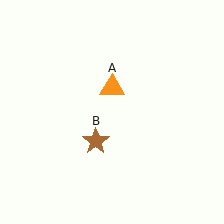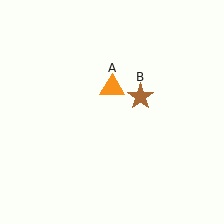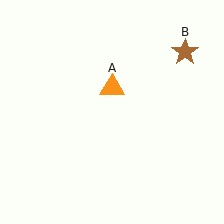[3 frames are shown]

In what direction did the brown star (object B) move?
The brown star (object B) moved up and to the right.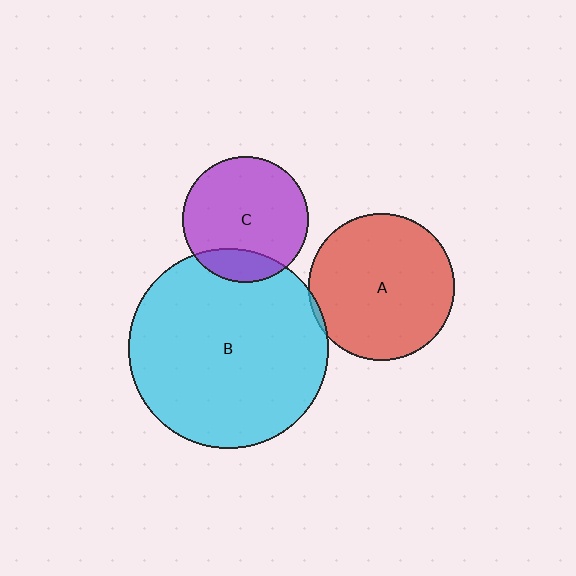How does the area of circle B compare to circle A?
Approximately 1.9 times.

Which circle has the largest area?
Circle B (cyan).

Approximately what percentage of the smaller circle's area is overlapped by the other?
Approximately 15%.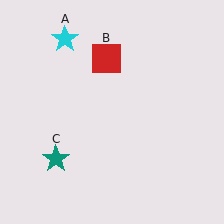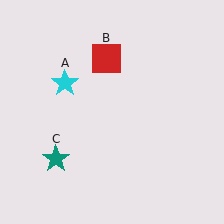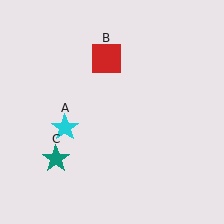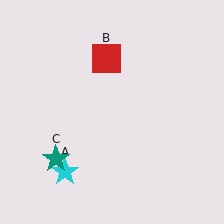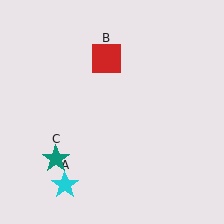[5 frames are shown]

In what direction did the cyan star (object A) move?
The cyan star (object A) moved down.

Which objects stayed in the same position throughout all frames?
Red square (object B) and teal star (object C) remained stationary.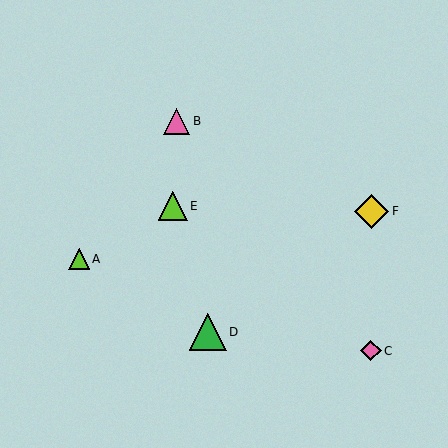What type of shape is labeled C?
Shape C is a pink diamond.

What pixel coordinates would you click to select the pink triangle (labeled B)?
Click at (177, 121) to select the pink triangle B.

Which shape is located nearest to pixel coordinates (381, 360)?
The pink diamond (labeled C) at (371, 351) is nearest to that location.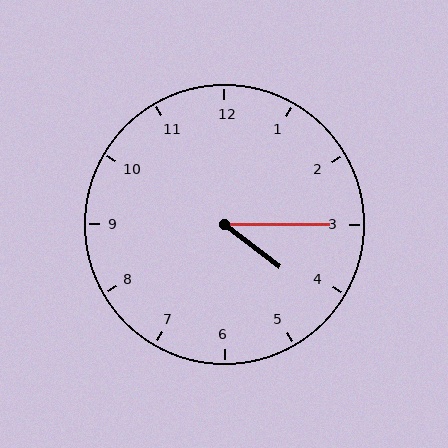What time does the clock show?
4:15.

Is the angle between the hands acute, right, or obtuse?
It is acute.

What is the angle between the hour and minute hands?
Approximately 38 degrees.